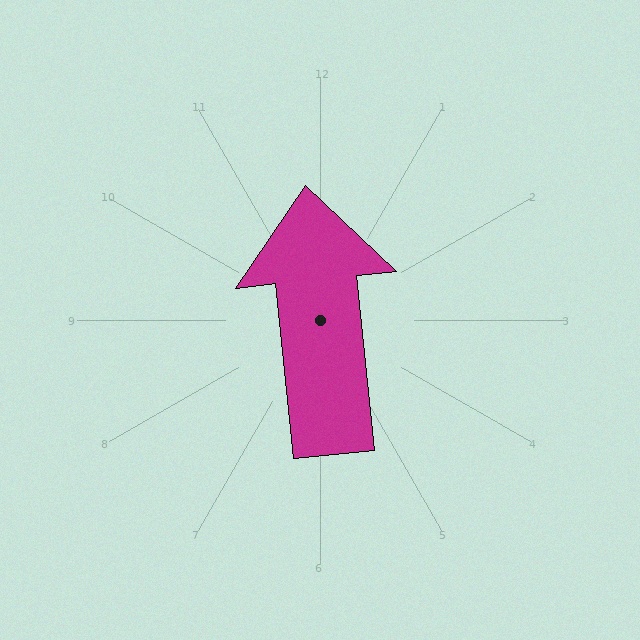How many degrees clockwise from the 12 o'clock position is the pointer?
Approximately 354 degrees.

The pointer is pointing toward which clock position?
Roughly 12 o'clock.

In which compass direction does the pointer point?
North.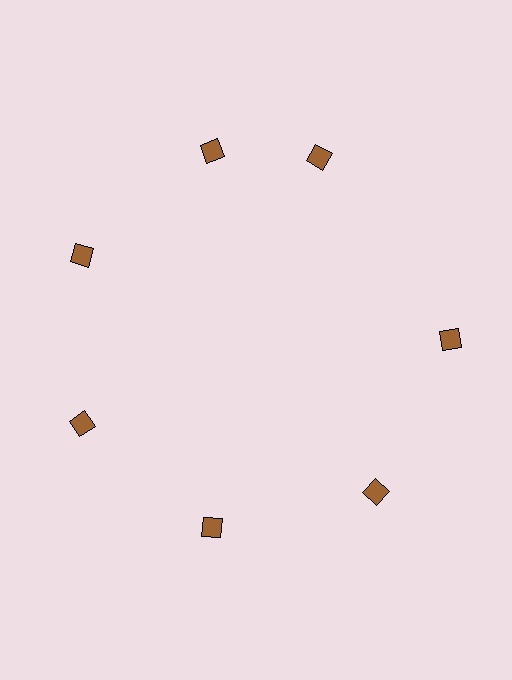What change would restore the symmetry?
The symmetry would be restored by rotating it back into even spacing with its neighbors so that all 7 diamonds sit at equal angles and equal distance from the center.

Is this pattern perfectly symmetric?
No. The 7 brown diamonds are arranged in a ring, but one element near the 1 o'clock position is rotated out of alignment along the ring, breaking the 7-fold rotational symmetry.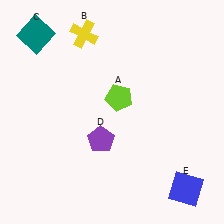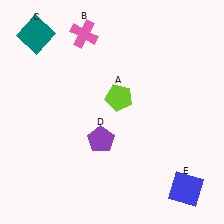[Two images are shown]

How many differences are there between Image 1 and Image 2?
There is 1 difference between the two images.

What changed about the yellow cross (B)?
In Image 1, B is yellow. In Image 2, it changed to pink.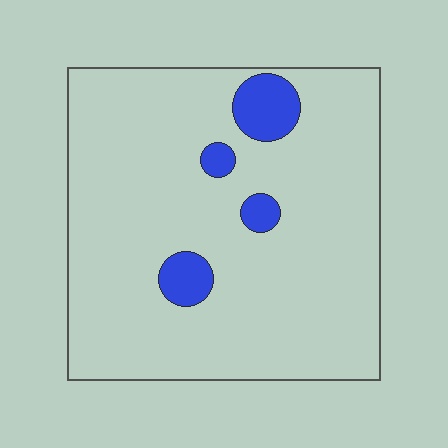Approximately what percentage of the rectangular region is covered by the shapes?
Approximately 10%.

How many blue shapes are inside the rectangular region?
4.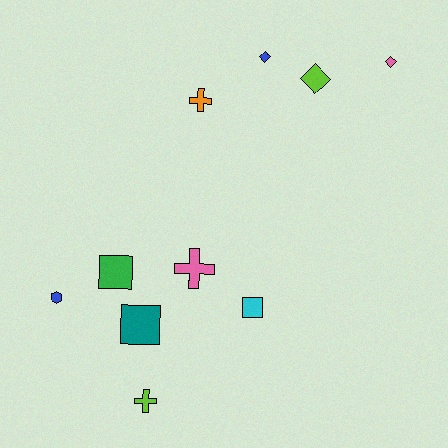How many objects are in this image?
There are 10 objects.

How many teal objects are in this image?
There is 1 teal object.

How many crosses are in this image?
There are 3 crosses.